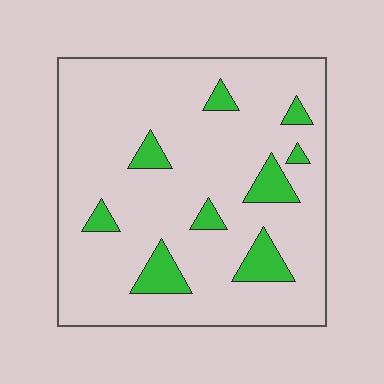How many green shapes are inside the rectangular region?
9.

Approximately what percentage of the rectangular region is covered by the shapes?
Approximately 10%.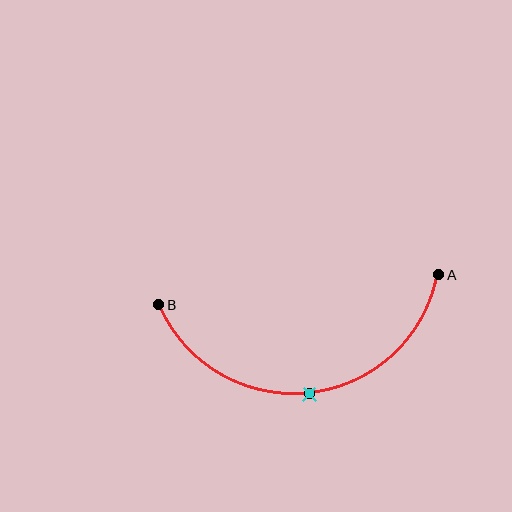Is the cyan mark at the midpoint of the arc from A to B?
Yes. The cyan mark lies on the arc at equal arc-length from both A and B — it is the arc midpoint.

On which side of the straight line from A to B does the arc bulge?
The arc bulges below the straight line connecting A and B.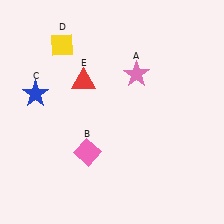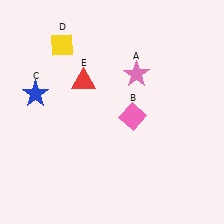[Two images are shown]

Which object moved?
The pink diamond (B) moved right.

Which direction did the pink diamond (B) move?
The pink diamond (B) moved right.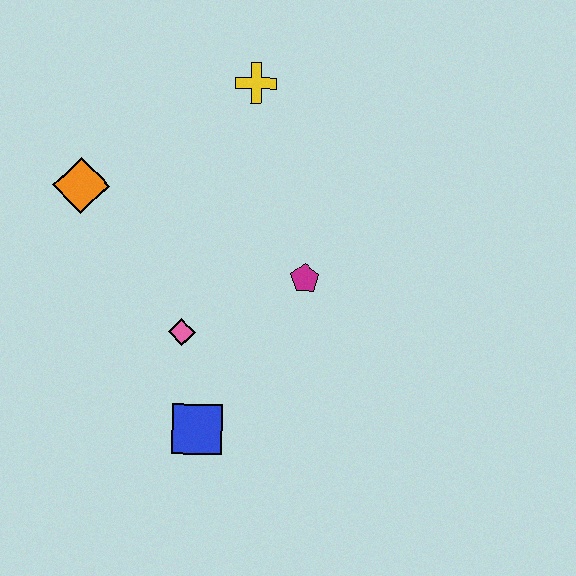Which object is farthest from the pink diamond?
The yellow cross is farthest from the pink diamond.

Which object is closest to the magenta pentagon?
The pink diamond is closest to the magenta pentagon.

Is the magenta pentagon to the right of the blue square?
Yes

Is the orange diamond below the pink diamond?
No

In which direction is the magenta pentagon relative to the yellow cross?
The magenta pentagon is below the yellow cross.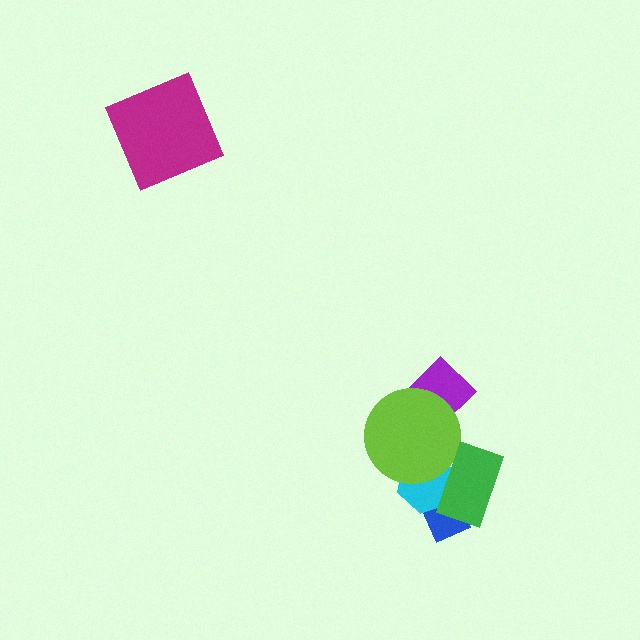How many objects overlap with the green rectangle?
3 objects overlap with the green rectangle.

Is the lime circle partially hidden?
Yes, it is partially covered by another shape.